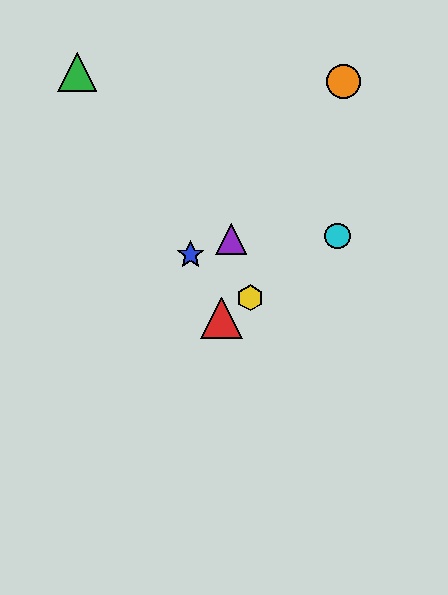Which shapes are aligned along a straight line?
The red triangle, the yellow hexagon, the cyan circle are aligned along a straight line.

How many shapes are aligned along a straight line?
3 shapes (the red triangle, the yellow hexagon, the cyan circle) are aligned along a straight line.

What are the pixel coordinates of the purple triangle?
The purple triangle is at (231, 239).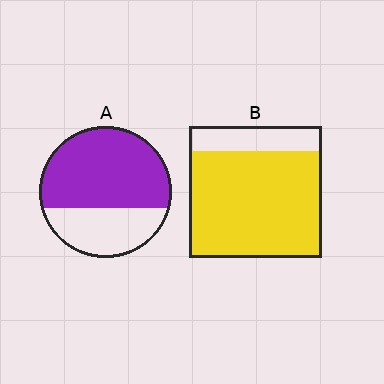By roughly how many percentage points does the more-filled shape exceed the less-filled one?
By roughly 15 percentage points (B over A).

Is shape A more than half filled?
Yes.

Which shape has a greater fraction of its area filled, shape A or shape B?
Shape B.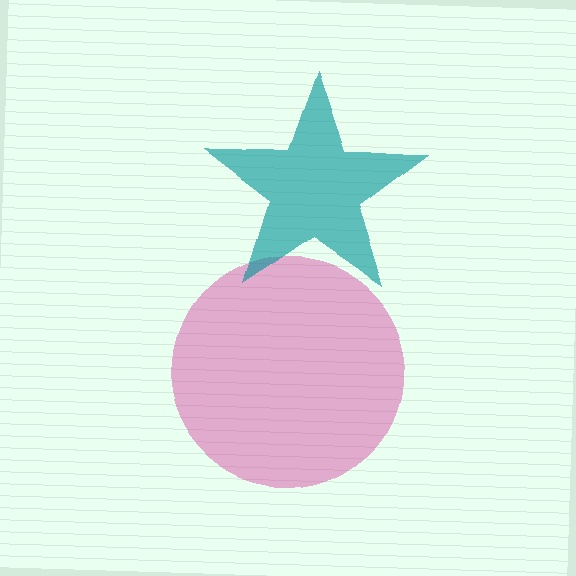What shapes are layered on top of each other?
The layered shapes are: a magenta circle, a teal star.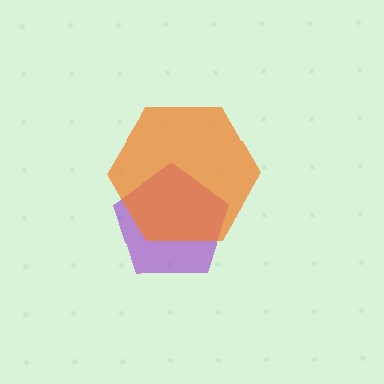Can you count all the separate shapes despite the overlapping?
Yes, there are 2 separate shapes.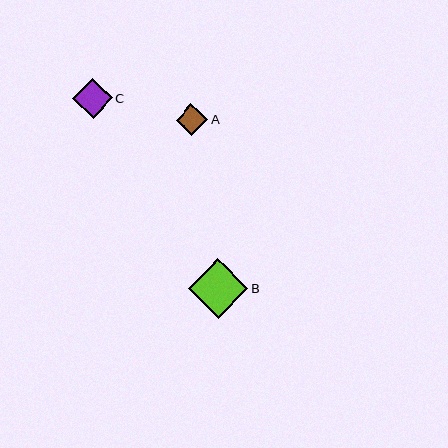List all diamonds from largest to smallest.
From largest to smallest: B, C, A.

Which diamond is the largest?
Diamond B is the largest with a size of approximately 60 pixels.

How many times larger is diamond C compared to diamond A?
Diamond C is approximately 1.3 times the size of diamond A.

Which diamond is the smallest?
Diamond A is the smallest with a size of approximately 32 pixels.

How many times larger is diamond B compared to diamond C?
Diamond B is approximately 1.5 times the size of diamond C.